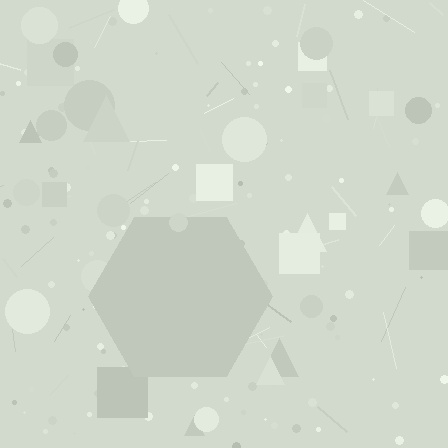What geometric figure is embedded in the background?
A hexagon is embedded in the background.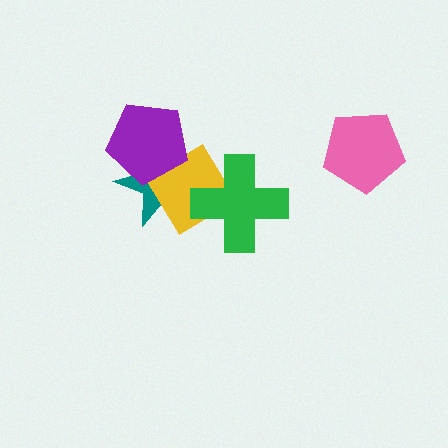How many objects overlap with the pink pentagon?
0 objects overlap with the pink pentagon.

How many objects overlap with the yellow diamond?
3 objects overlap with the yellow diamond.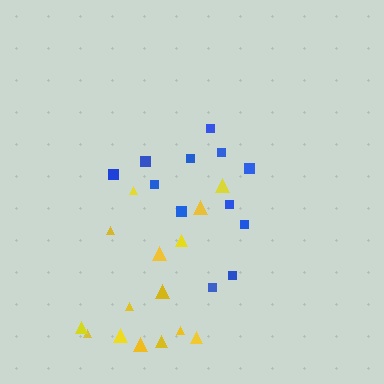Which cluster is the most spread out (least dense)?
Yellow.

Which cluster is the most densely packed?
Blue.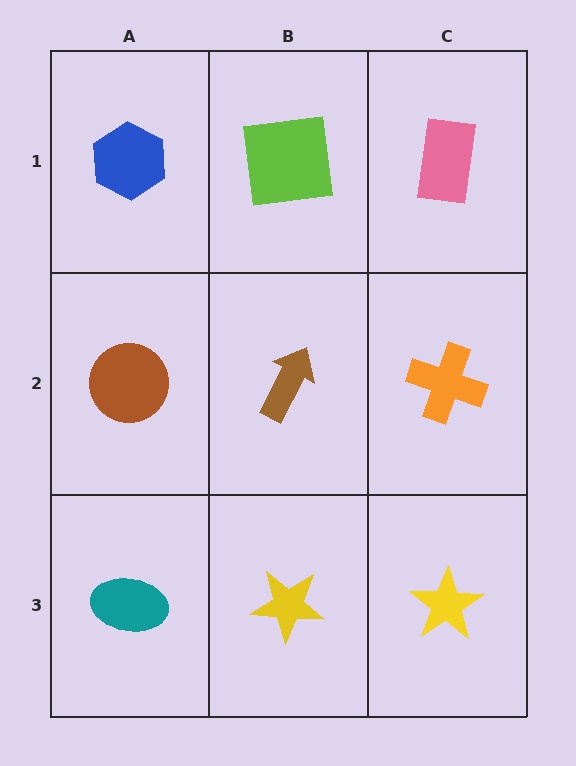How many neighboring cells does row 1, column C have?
2.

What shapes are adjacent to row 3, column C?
An orange cross (row 2, column C), a yellow star (row 3, column B).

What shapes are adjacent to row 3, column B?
A brown arrow (row 2, column B), a teal ellipse (row 3, column A), a yellow star (row 3, column C).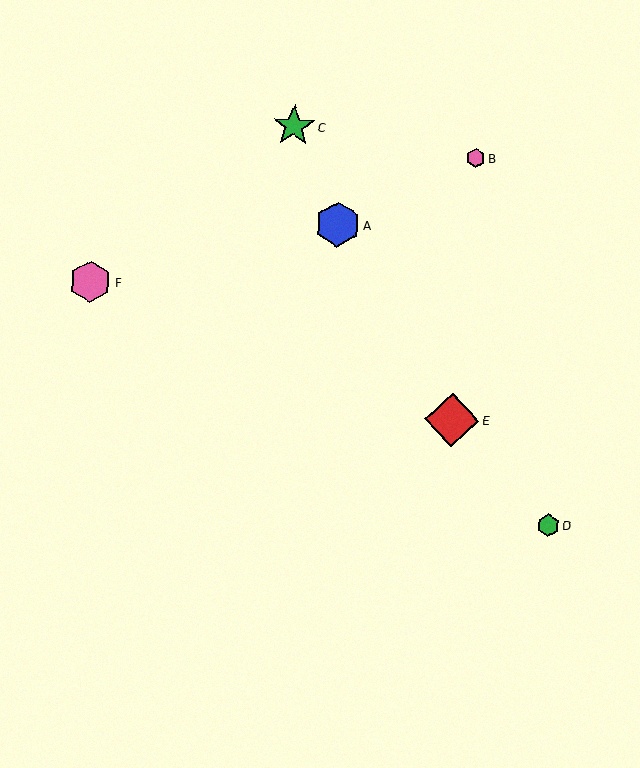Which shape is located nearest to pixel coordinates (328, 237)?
The blue hexagon (labeled A) at (338, 224) is nearest to that location.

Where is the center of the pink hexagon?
The center of the pink hexagon is at (91, 282).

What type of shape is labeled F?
Shape F is a pink hexagon.